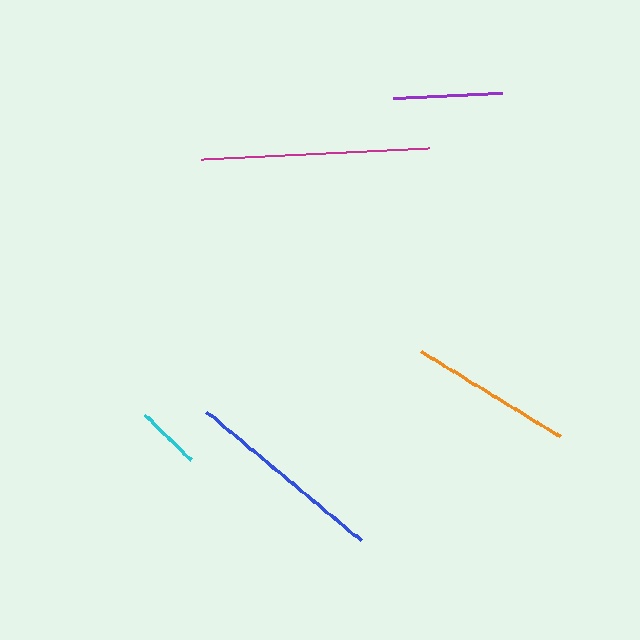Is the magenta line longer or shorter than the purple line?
The magenta line is longer than the purple line.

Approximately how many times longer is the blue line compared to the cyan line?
The blue line is approximately 3.2 times the length of the cyan line.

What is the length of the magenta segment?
The magenta segment is approximately 229 pixels long.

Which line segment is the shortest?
The cyan line is the shortest at approximately 64 pixels.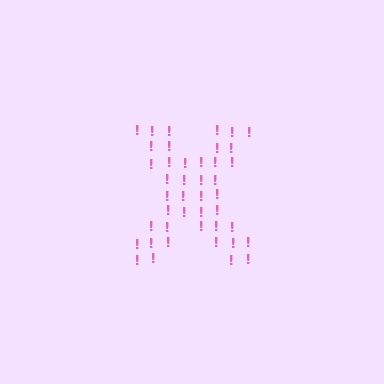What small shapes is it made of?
It is made of small exclamation marks.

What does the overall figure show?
The overall figure shows the letter X.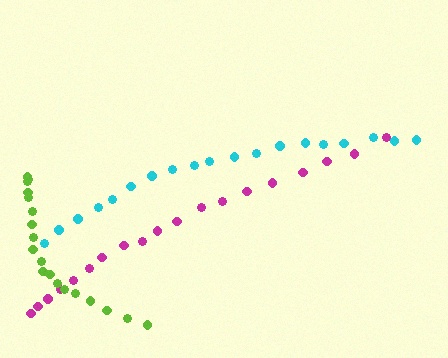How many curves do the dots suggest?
There are 3 distinct paths.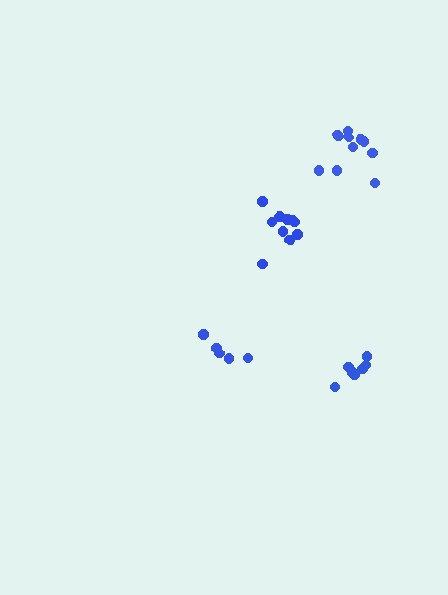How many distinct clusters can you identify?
There are 4 distinct clusters.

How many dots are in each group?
Group 1: 10 dots, Group 2: 5 dots, Group 3: 10 dots, Group 4: 7 dots (32 total).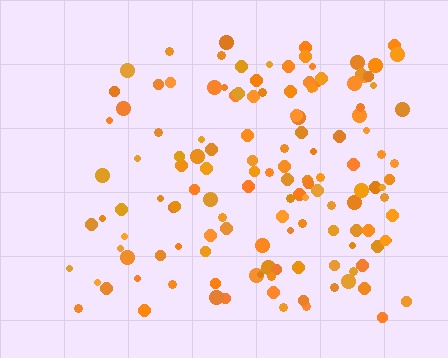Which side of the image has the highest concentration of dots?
The right.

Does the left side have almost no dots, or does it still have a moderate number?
Still a moderate number, just noticeably fewer than the right.